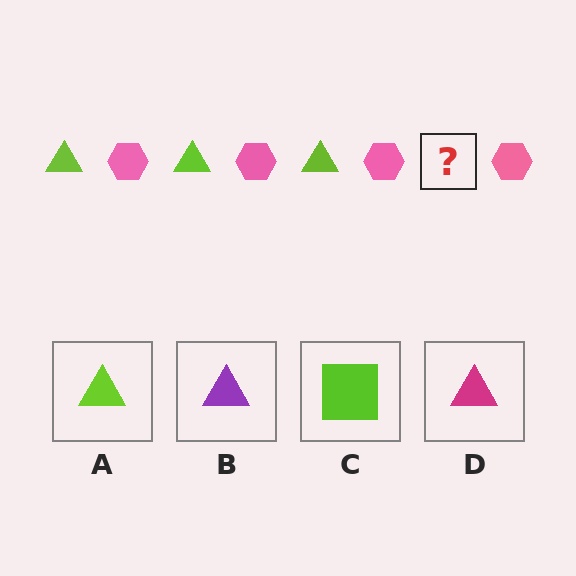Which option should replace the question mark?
Option A.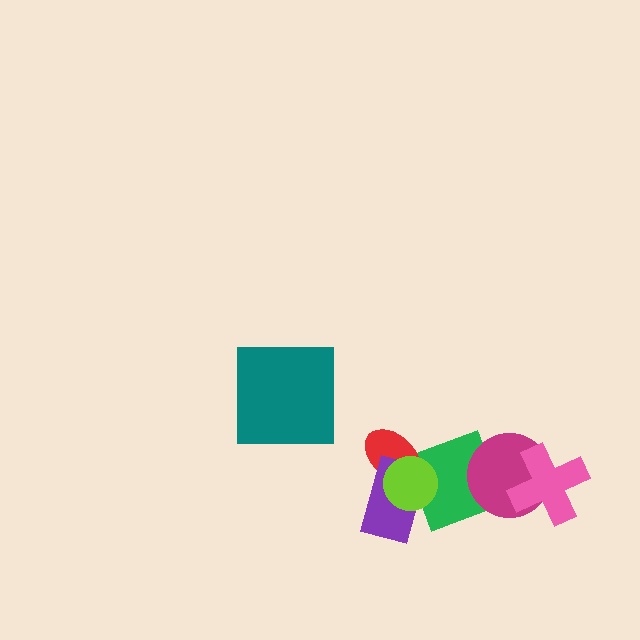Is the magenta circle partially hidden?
Yes, it is partially covered by another shape.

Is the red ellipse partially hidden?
Yes, it is partially covered by another shape.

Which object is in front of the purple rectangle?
The lime circle is in front of the purple rectangle.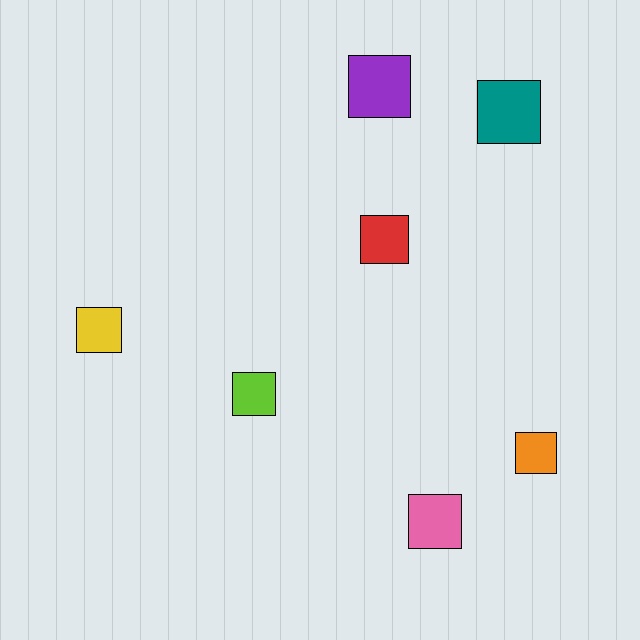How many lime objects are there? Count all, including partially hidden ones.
There is 1 lime object.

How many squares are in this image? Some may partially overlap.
There are 7 squares.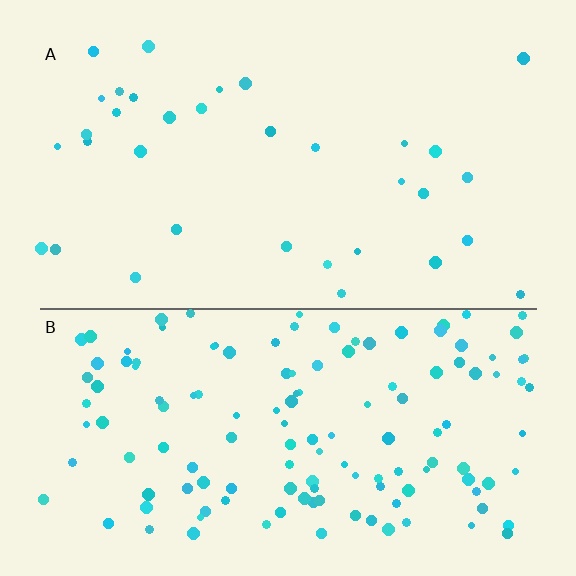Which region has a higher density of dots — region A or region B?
B (the bottom).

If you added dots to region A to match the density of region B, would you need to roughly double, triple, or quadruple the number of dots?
Approximately quadruple.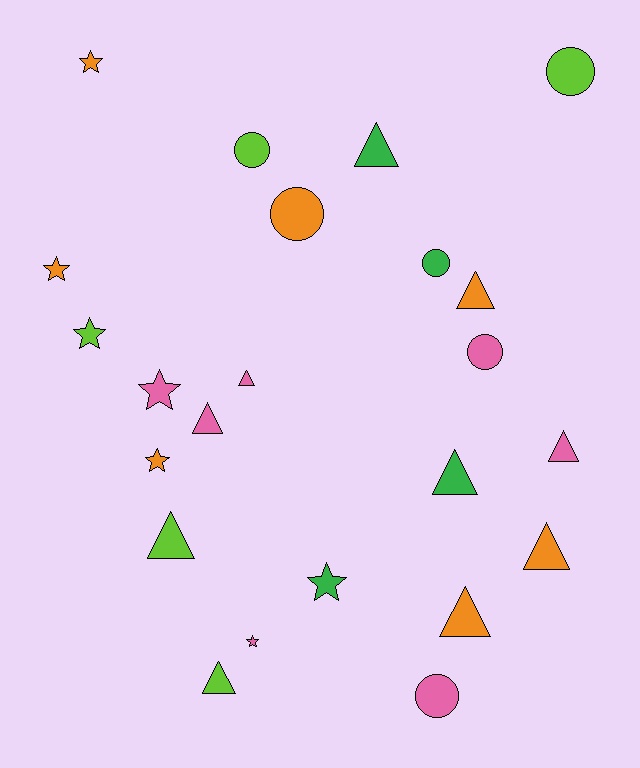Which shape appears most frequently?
Triangle, with 10 objects.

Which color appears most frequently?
Orange, with 7 objects.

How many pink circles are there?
There are 2 pink circles.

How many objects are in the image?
There are 23 objects.